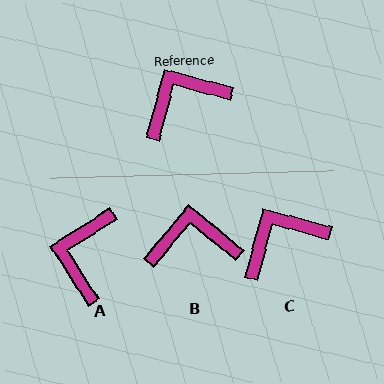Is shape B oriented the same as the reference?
No, it is off by about 25 degrees.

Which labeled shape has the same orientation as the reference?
C.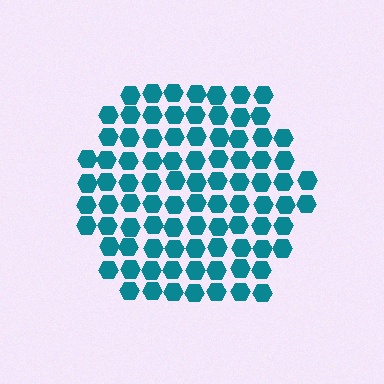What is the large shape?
The large shape is a hexagon.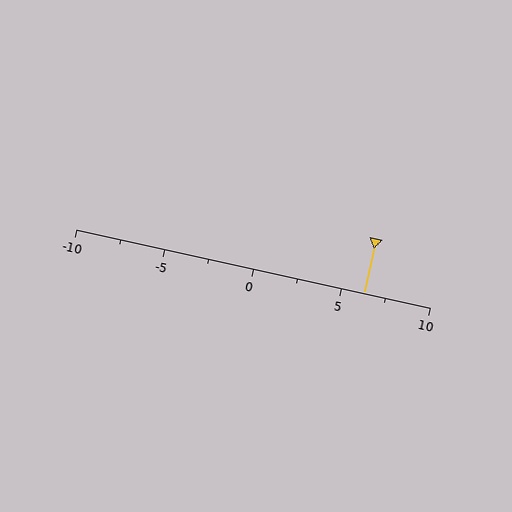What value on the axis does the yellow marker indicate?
The marker indicates approximately 6.2.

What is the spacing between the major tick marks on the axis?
The major ticks are spaced 5 apart.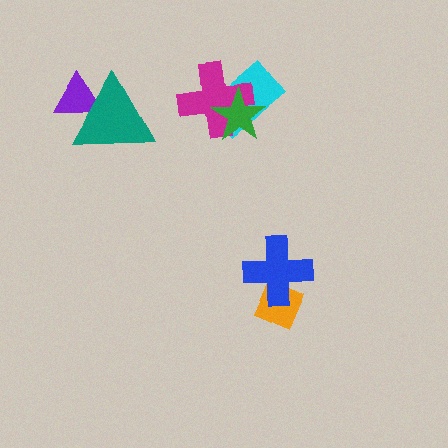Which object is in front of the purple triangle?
The teal triangle is in front of the purple triangle.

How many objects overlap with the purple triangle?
1 object overlaps with the purple triangle.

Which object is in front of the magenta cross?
The green star is in front of the magenta cross.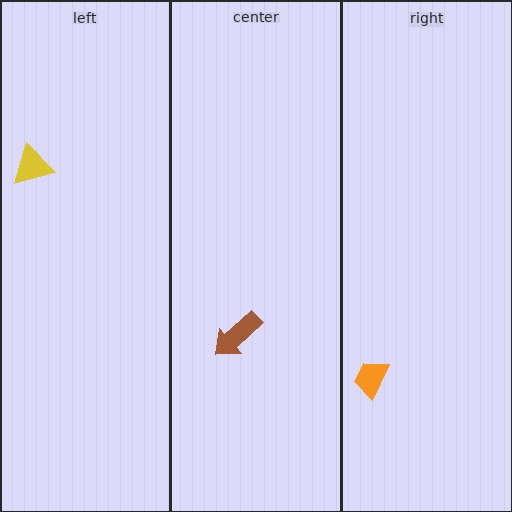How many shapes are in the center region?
1.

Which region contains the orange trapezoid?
The right region.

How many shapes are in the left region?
1.